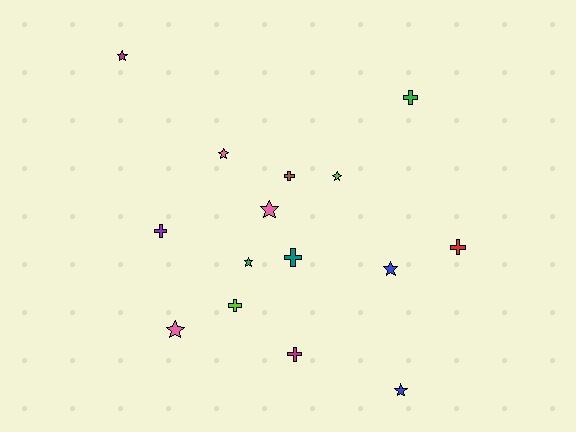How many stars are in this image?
There are 8 stars.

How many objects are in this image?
There are 15 objects.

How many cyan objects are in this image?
There are no cyan objects.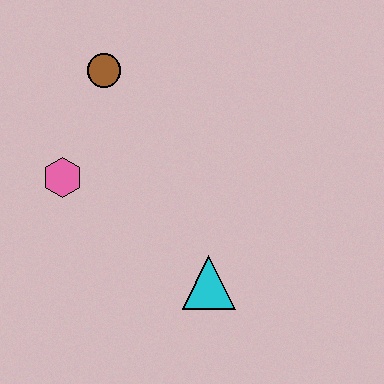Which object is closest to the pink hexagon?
The brown circle is closest to the pink hexagon.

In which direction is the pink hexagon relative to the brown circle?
The pink hexagon is below the brown circle.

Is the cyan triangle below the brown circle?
Yes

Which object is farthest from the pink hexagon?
The cyan triangle is farthest from the pink hexagon.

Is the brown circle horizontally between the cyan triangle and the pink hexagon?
Yes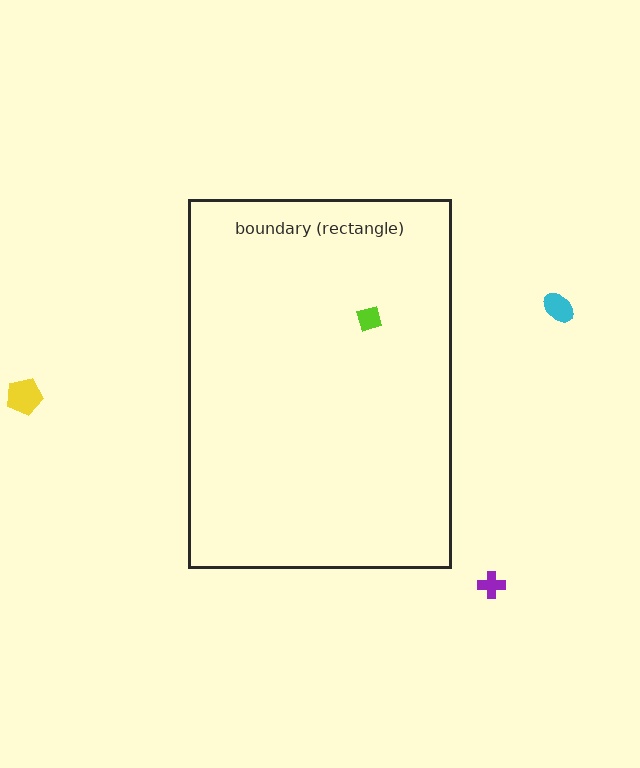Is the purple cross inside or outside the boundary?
Outside.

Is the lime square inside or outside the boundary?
Inside.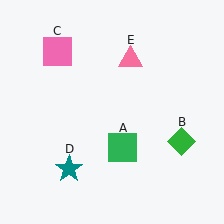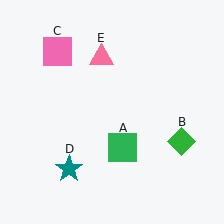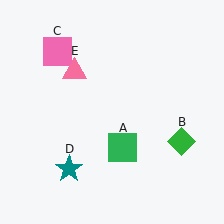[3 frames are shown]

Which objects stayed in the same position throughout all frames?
Green square (object A) and green diamond (object B) and pink square (object C) and teal star (object D) remained stationary.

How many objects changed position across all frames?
1 object changed position: pink triangle (object E).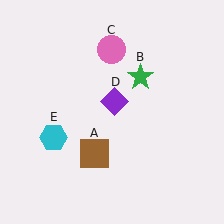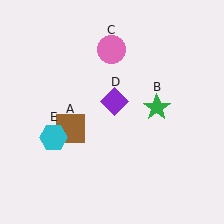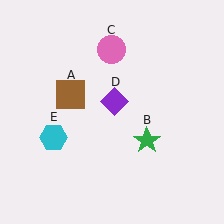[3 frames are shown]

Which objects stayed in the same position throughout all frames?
Pink circle (object C) and purple diamond (object D) and cyan hexagon (object E) remained stationary.